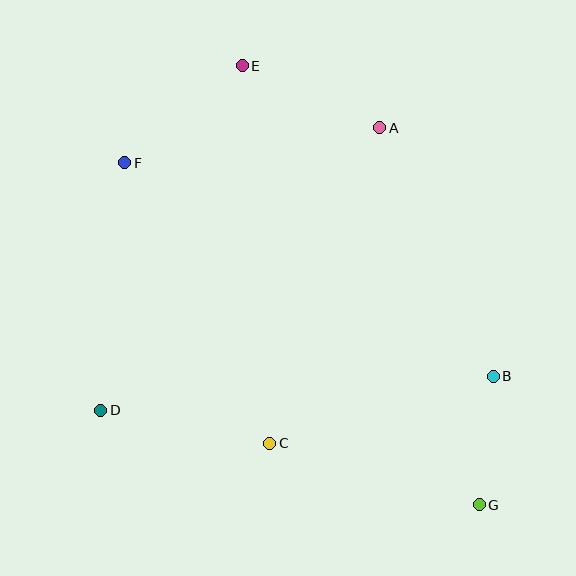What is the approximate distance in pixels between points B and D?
The distance between B and D is approximately 394 pixels.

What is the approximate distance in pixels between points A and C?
The distance between A and C is approximately 334 pixels.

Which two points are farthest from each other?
Points E and G are farthest from each other.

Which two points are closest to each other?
Points B and G are closest to each other.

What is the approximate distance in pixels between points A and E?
The distance between A and E is approximately 151 pixels.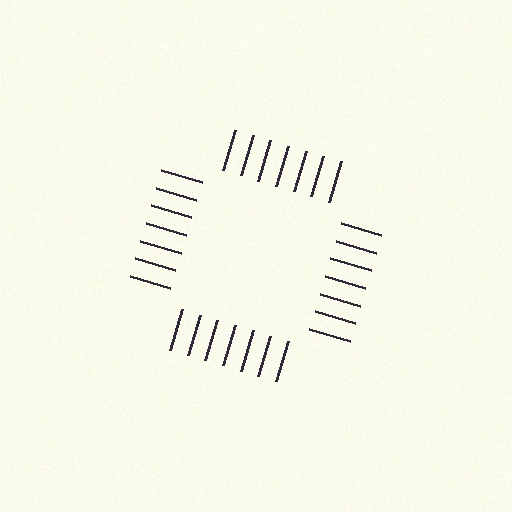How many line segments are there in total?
28 — 7 along each of the 4 edges.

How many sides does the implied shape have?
4 sides — the line-ends trace a square.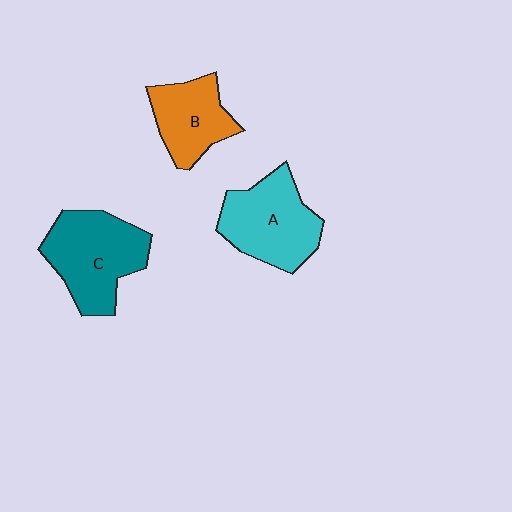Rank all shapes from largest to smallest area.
From largest to smallest: C (teal), A (cyan), B (orange).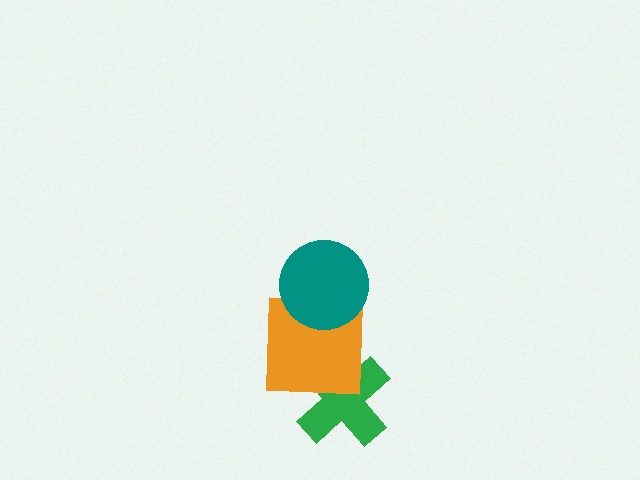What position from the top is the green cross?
The green cross is 3rd from the top.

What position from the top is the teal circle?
The teal circle is 1st from the top.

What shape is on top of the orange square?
The teal circle is on top of the orange square.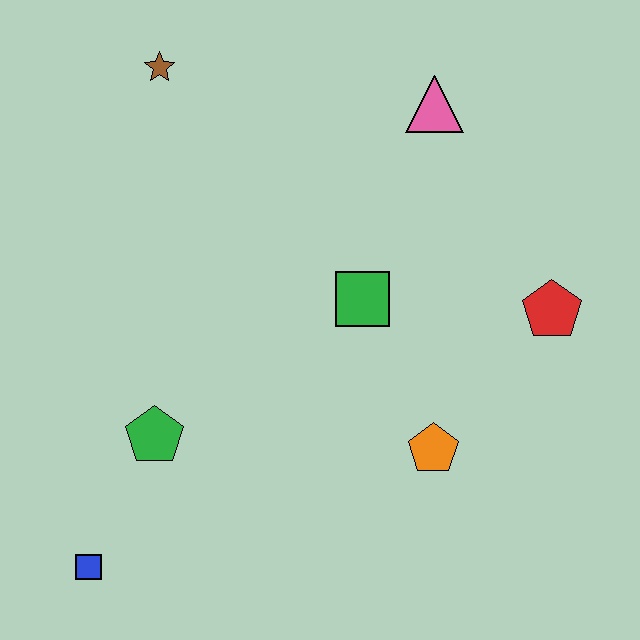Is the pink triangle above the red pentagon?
Yes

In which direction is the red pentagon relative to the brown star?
The red pentagon is to the right of the brown star.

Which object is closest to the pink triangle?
The green square is closest to the pink triangle.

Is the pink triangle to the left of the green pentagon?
No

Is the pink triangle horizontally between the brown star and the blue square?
No